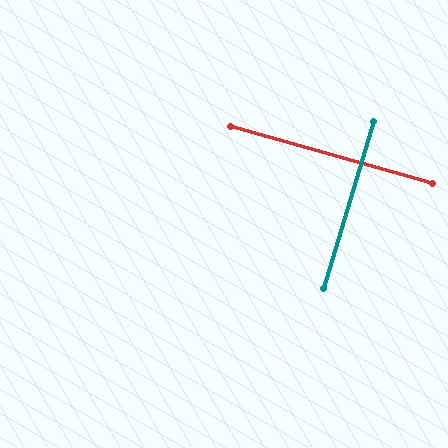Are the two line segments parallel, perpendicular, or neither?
Perpendicular — they meet at approximately 89°.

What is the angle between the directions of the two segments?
Approximately 89 degrees.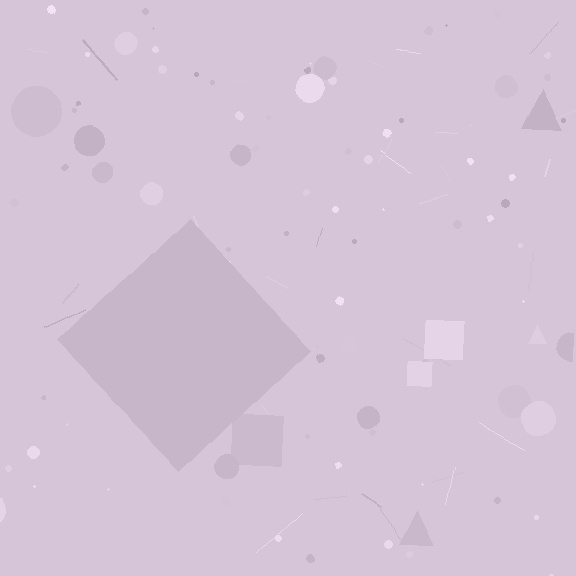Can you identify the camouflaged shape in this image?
The camouflaged shape is a diamond.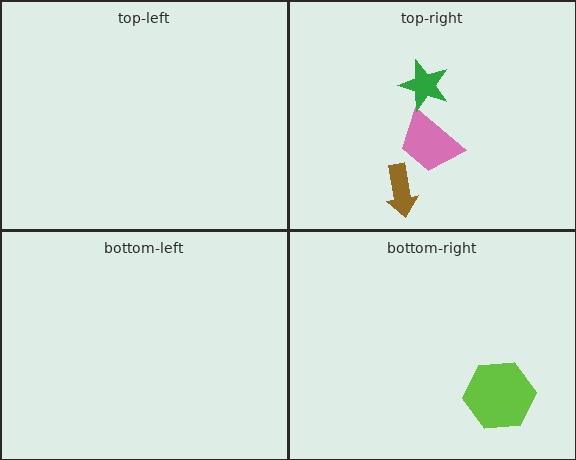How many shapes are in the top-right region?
3.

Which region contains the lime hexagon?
The bottom-right region.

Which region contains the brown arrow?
The top-right region.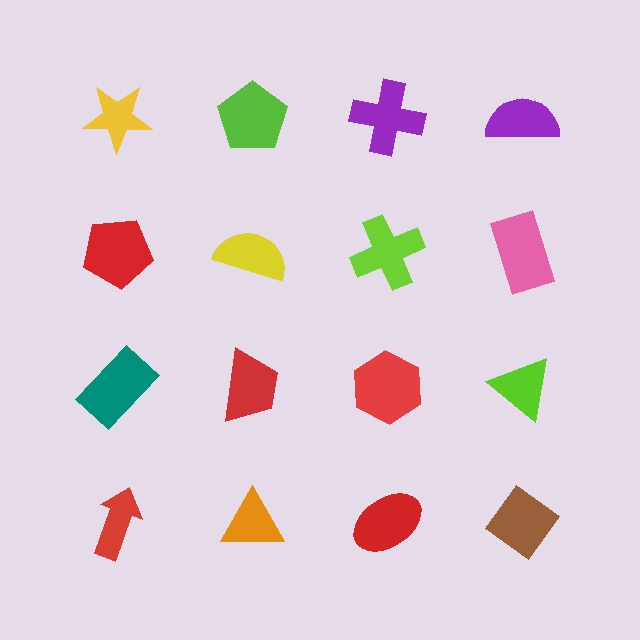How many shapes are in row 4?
4 shapes.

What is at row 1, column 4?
A purple semicircle.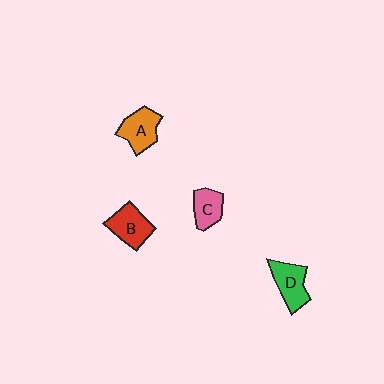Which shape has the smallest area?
Shape C (pink).